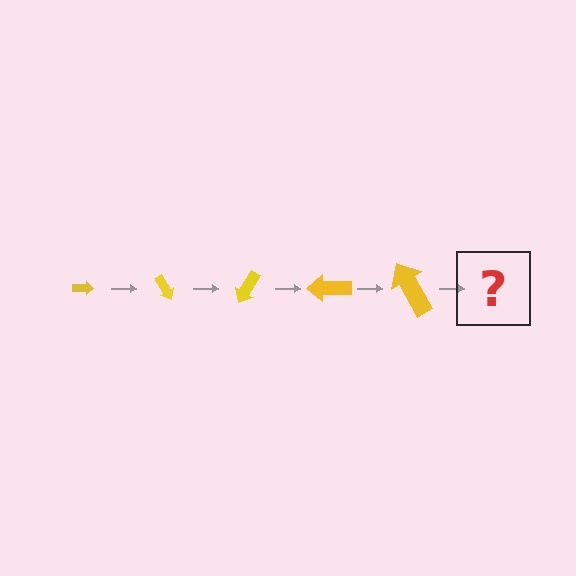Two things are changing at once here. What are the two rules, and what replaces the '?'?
The two rules are that the arrow grows larger each step and it rotates 60 degrees each step. The '?' should be an arrow, larger than the previous one and rotated 300 degrees from the start.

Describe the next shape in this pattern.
It should be an arrow, larger than the previous one and rotated 300 degrees from the start.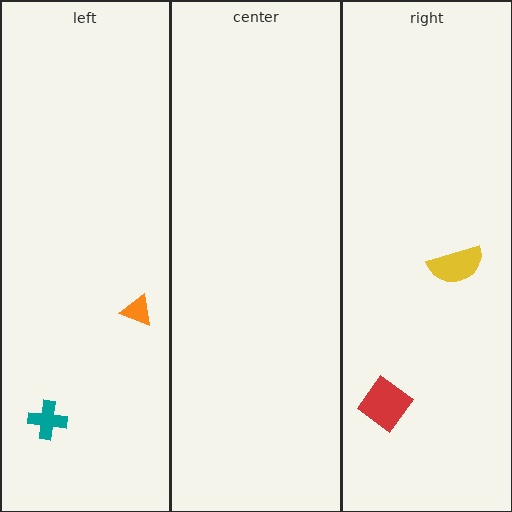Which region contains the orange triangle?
The left region.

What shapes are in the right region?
The red diamond, the yellow semicircle.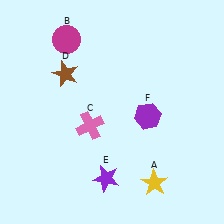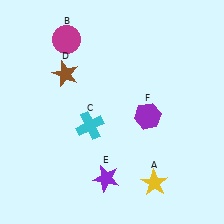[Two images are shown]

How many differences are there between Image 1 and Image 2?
There is 1 difference between the two images.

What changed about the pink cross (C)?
In Image 1, C is pink. In Image 2, it changed to cyan.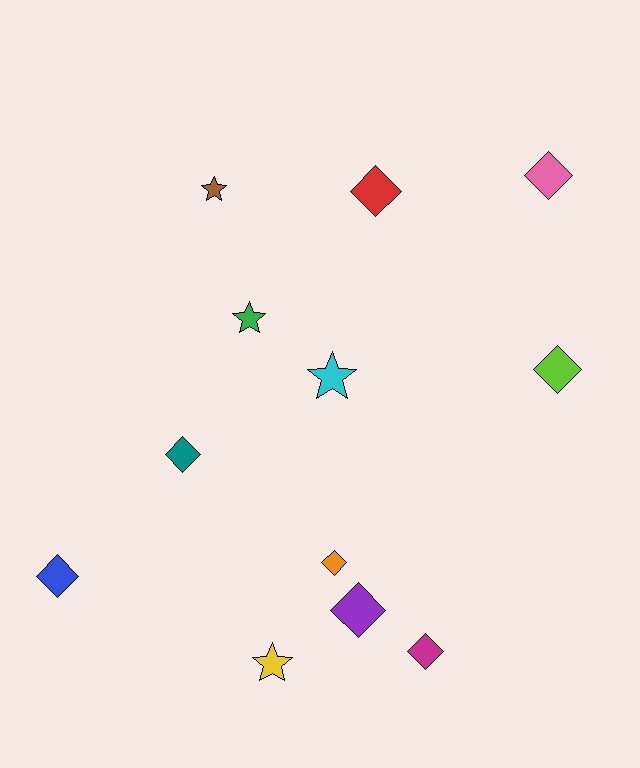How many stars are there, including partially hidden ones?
There are 4 stars.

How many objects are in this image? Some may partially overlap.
There are 12 objects.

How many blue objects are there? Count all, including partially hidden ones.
There is 1 blue object.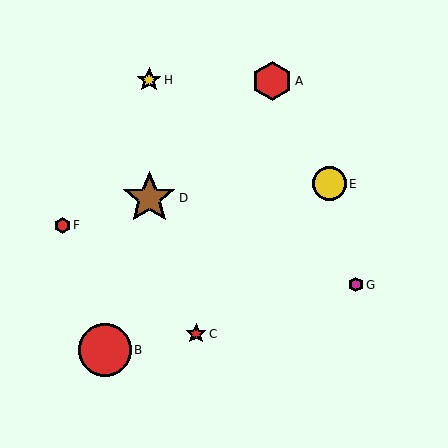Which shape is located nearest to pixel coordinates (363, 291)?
The magenta hexagon (labeled G) at (356, 285) is nearest to that location.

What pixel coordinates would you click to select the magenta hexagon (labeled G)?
Click at (356, 285) to select the magenta hexagon G.